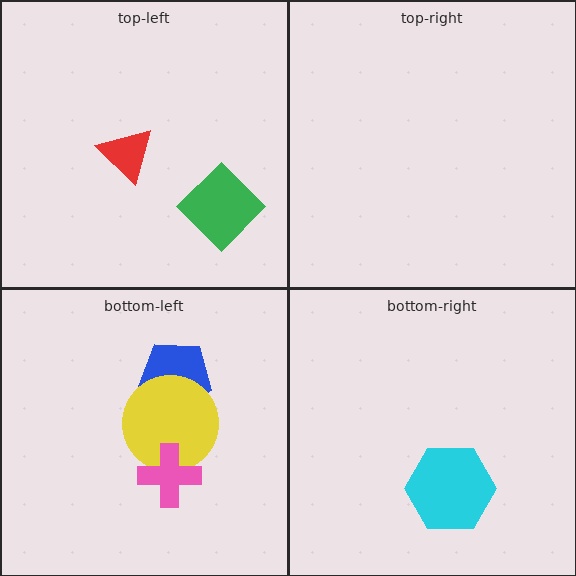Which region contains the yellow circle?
The bottom-left region.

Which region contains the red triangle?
The top-left region.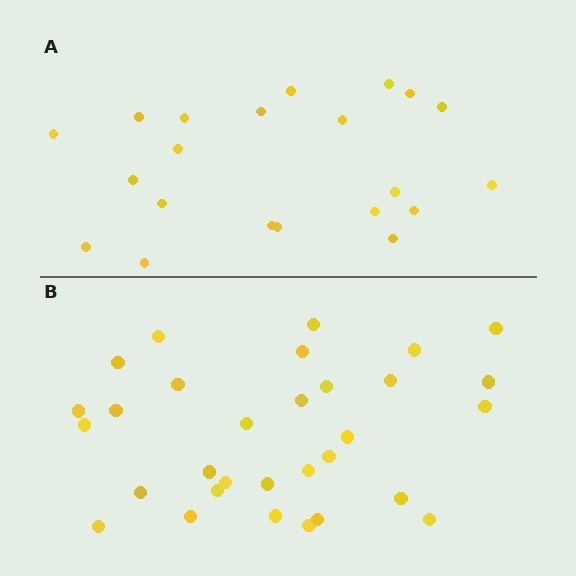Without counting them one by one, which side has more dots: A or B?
Region B (the bottom region) has more dots.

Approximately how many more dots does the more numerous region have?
Region B has roughly 10 or so more dots than region A.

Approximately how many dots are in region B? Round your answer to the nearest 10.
About 30 dots. (The exact count is 31, which rounds to 30.)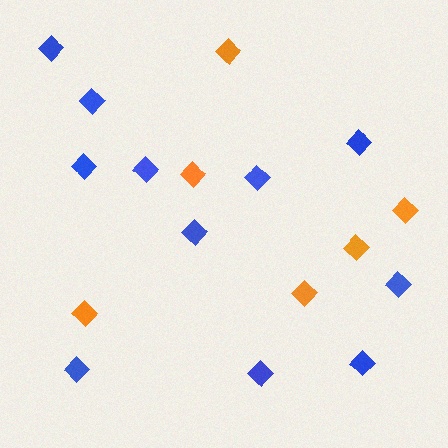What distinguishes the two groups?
There are 2 groups: one group of orange diamonds (6) and one group of blue diamonds (11).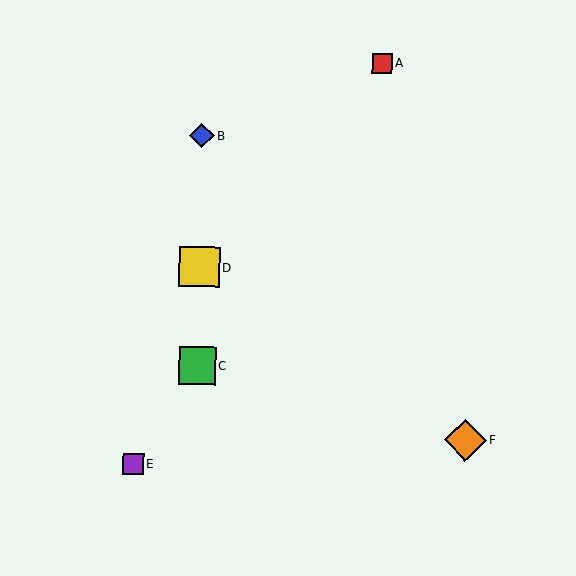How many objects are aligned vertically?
3 objects (B, C, D) are aligned vertically.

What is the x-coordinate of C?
Object C is at x≈197.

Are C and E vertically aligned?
No, C is at x≈197 and E is at x≈133.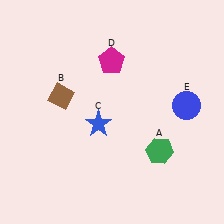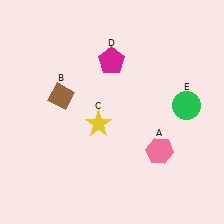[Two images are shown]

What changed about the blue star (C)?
In Image 1, C is blue. In Image 2, it changed to yellow.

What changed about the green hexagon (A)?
In Image 1, A is green. In Image 2, it changed to pink.